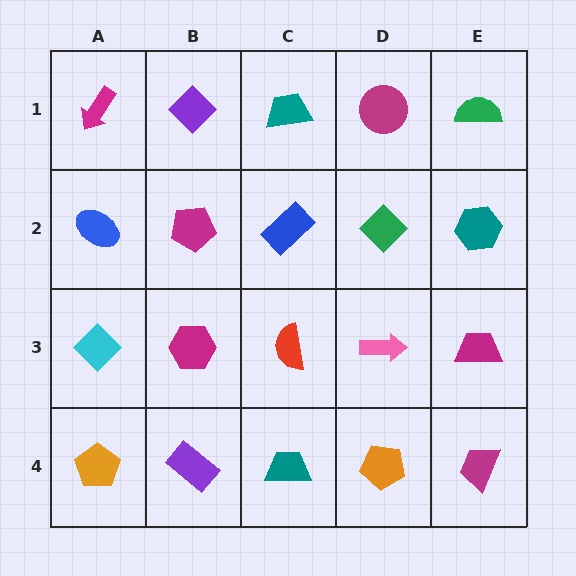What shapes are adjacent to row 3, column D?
A green diamond (row 2, column D), an orange pentagon (row 4, column D), a red semicircle (row 3, column C), a magenta trapezoid (row 3, column E).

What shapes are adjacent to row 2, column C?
A teal trapezoid (row 1, column C), a red semicircle (row 3, column C), a magenta pentagon (row 2, column B), a green diamond (row 2, column D).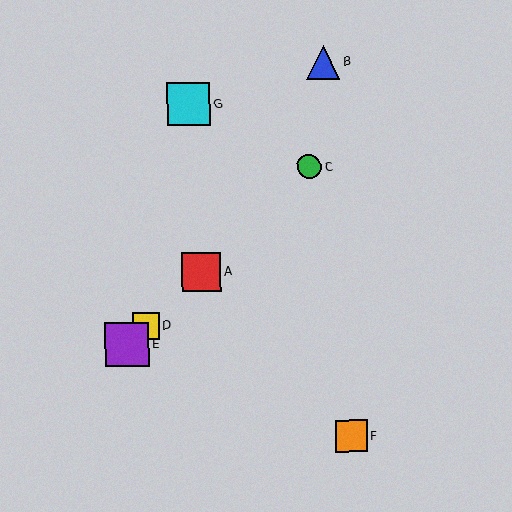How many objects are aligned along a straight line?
4 objects (A, C, D, E) are aligned along a straight line.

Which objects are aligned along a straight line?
Objects A, C, D, E are aligned along a straight line.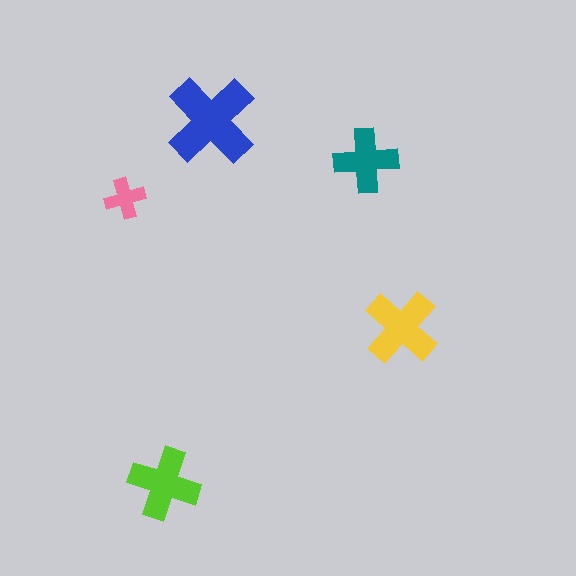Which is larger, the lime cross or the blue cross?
The blue one.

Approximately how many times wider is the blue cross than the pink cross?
About 2 times wider.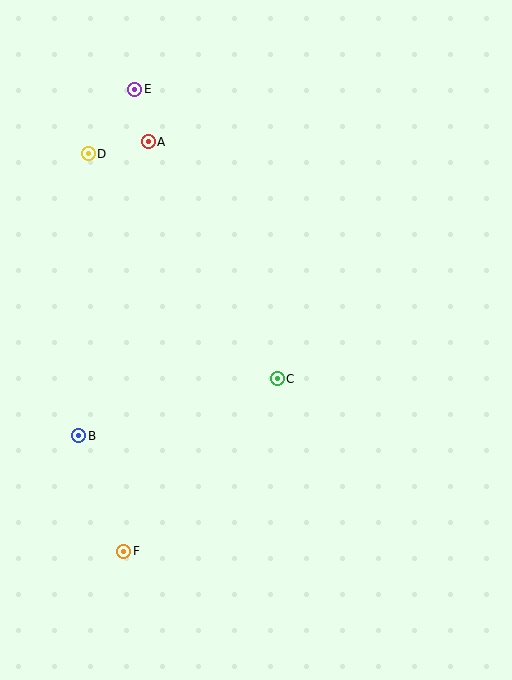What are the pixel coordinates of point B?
Point B is at (79, 436).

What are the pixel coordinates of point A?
Point A is at (148, 142).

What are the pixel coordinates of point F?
Point F is at (124, 551).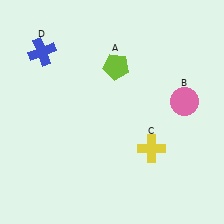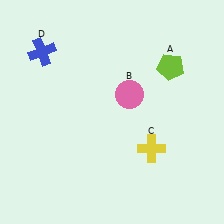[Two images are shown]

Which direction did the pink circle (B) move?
The pink circle (B) moved left.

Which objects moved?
The objects that moved are: the lime pentagon (A), the pink circle (B).